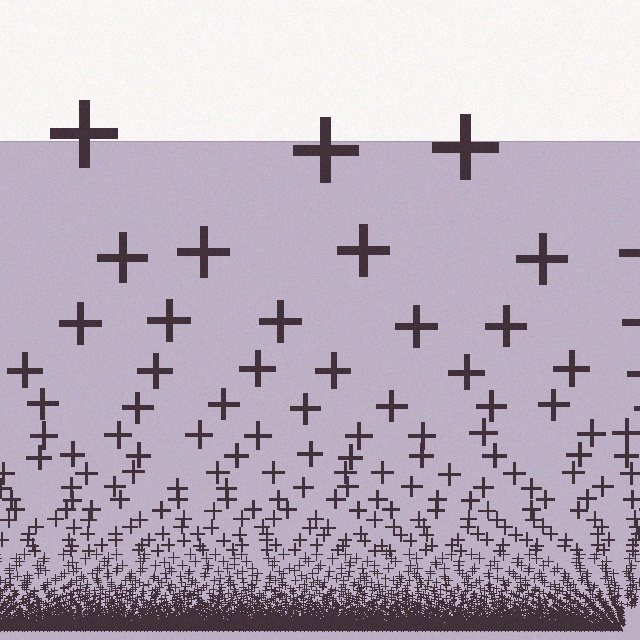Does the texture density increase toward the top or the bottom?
Density increases toward the bottom.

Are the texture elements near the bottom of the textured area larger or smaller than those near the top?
Smaller. The gradient is inverted — elements near the bottom are smaller and denser.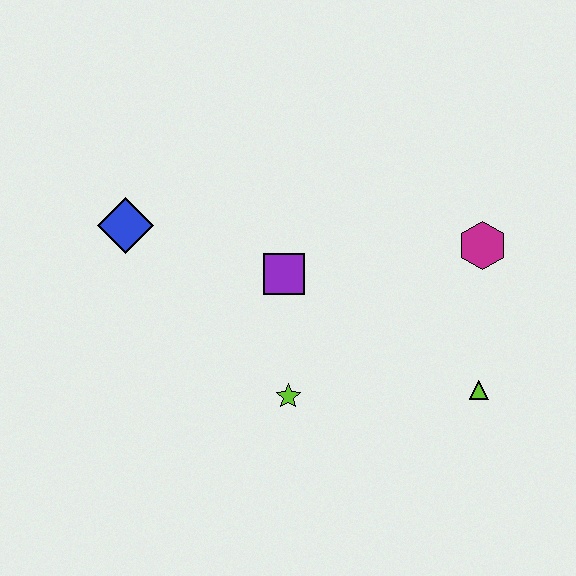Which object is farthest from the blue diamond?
The lime triangle is farthest from the blue diamond.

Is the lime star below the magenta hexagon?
Yes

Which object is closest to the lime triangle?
The magenta hexagon is closest to the lime triangle.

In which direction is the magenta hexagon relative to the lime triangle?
The magenta hexagon is above the lime triangle.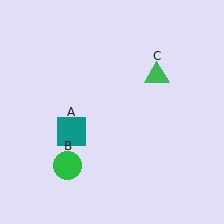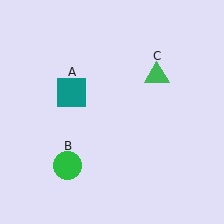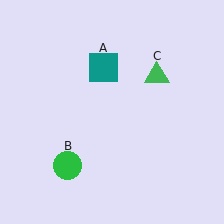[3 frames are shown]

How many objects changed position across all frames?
1 object changed position: teal square (object A).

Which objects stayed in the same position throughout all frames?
Green circle (object B) and green triangle (object C) remained stationary.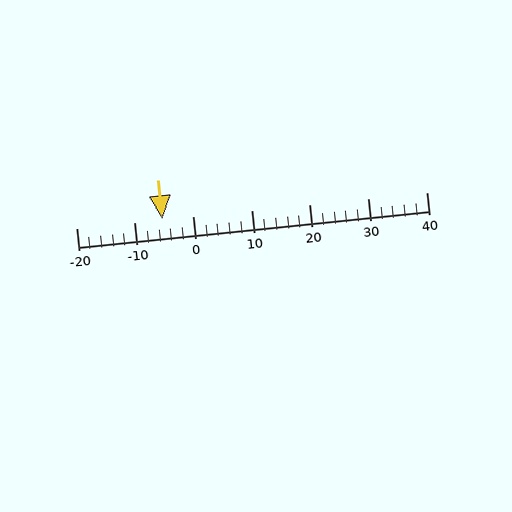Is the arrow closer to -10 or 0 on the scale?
The arrow is closer to -10.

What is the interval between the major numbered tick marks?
The major tick marks are spaced 10 units apart.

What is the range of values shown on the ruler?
The ruler shows values from -20 to 40.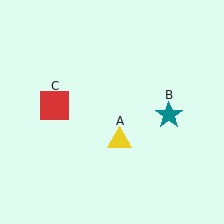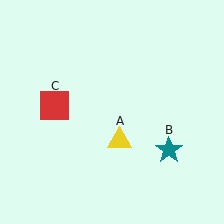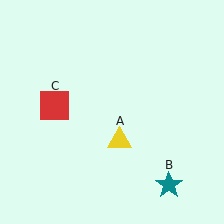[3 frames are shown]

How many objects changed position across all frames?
1 object changed position: teal star (object B).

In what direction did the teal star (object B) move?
The teal star (object B) moved down.